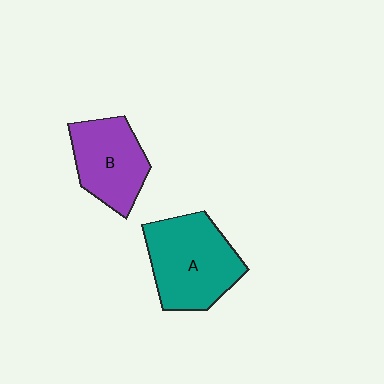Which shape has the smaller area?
Shape B (purple).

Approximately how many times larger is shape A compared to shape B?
Approximately 1.3 times.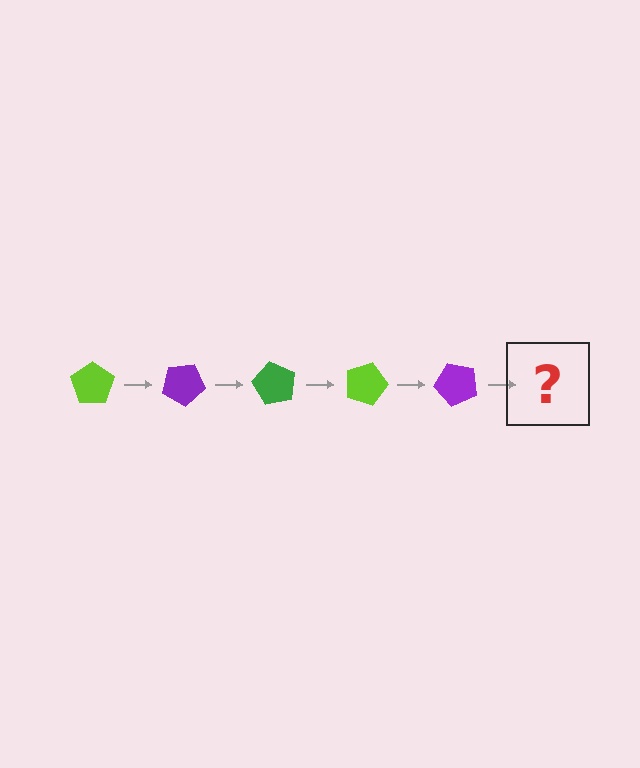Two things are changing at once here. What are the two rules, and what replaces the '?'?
The two rules are that it rotates 30 degrees each step and the color cycles through lime, purple, and green. The '?' should be a green pentagon, rotated 150 degrees from the start.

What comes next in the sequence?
The next element should be a green pentagon, rotated 150 degrees from the start.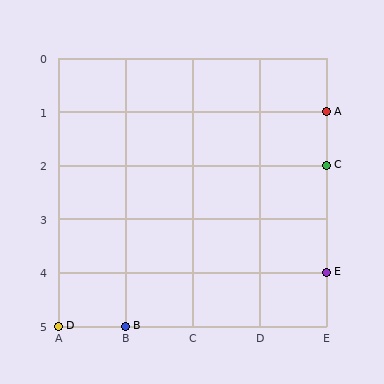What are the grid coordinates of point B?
Point B is at grid coordinates (B, 5).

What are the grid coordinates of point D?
Point D is at grid coordinates (A, 5).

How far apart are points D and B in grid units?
Points D and B are 1 column apart.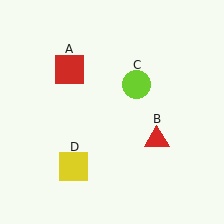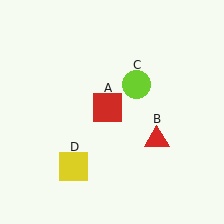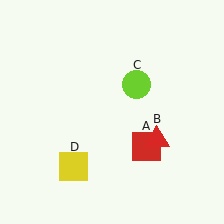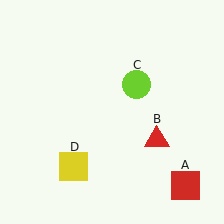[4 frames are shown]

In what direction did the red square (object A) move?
The red square (object A) moved down and to the right.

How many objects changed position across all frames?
1 object changed position: red square (object A).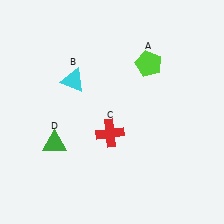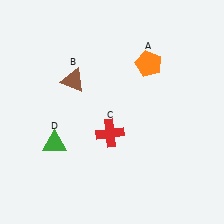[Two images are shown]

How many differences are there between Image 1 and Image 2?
There are 2 differences between the two images.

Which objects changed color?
A changed from lime to orange. B changed from cyan to brown.